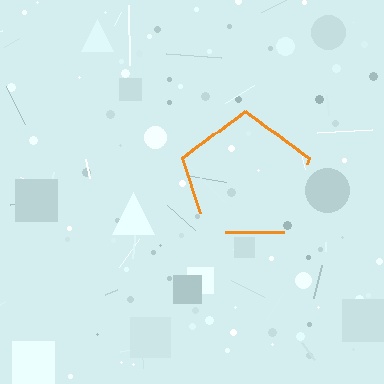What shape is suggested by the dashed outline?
The dashed outline suggests a pentagon.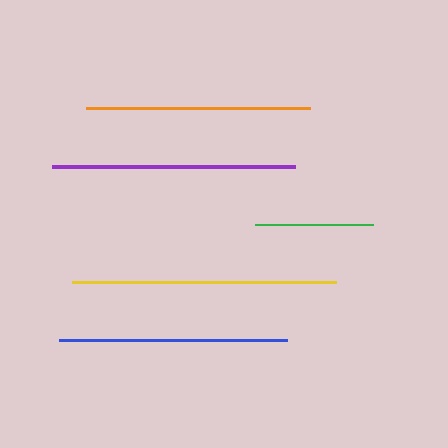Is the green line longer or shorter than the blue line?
The blue line is longer than the green line.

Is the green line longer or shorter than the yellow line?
The yellow line is longer than the green line.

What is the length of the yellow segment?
The yellow segment is approximately 265 pixels long.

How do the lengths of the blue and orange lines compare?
The blue and orange lines are approximately the same length.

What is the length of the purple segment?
The purple segment is approximately 243 pixels long.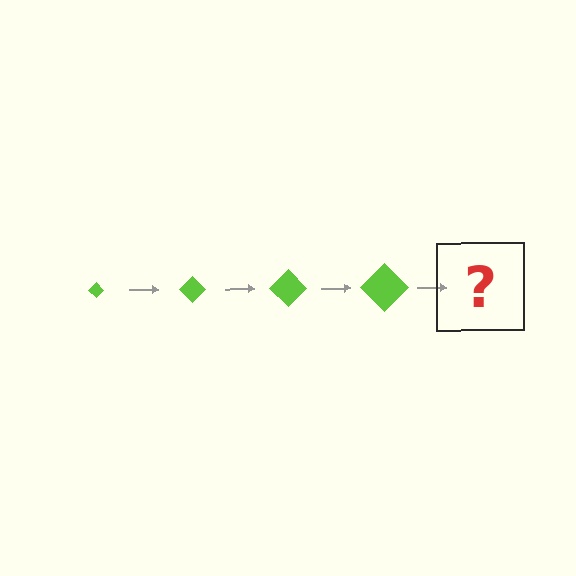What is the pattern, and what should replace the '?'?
The pattern is that the diamond gets progressively larger each step. The '?' should be a lime diamond, larger than the previous one.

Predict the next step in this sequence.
The next step is a lime diamond, larger than the previous one.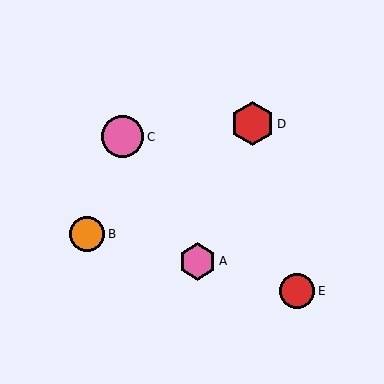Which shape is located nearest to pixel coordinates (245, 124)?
The red hexagon (labeled D) at (252, 124) is nearest to that location.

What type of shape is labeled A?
Shape A is a pink hexagon.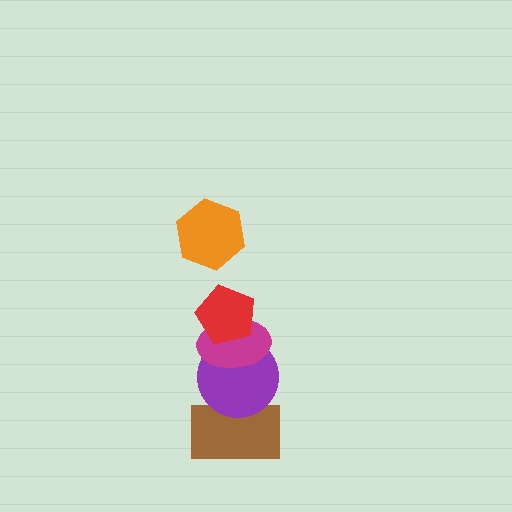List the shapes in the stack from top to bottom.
From top to bottom: the orange hexagon, the red pentagon, the magenta ellipse, the purple circle, the brown rectangle.